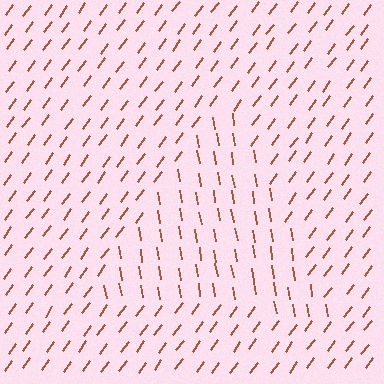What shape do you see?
I see a triangle.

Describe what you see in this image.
The image is filled with small brown line segments. A triangle region in the image has lines oriented differently from the surrounding lines, creating a visible texture boundary.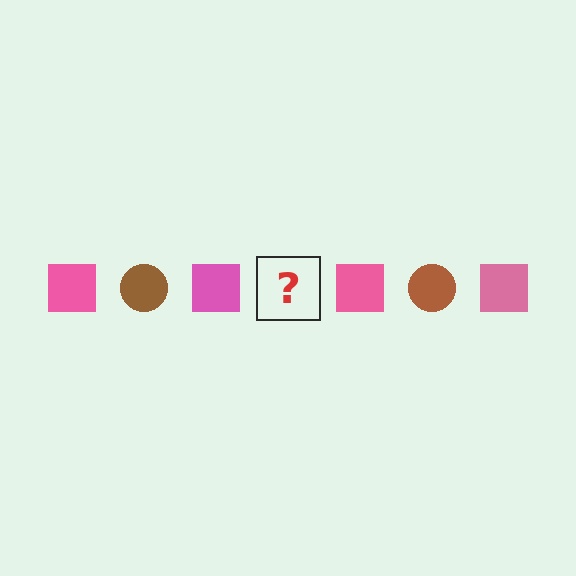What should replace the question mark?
The question mark should be replaced with a brown circle.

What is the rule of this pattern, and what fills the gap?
The rule is that the pattern alternates between pink square and brown circle. The gap should be filled with a brown circle.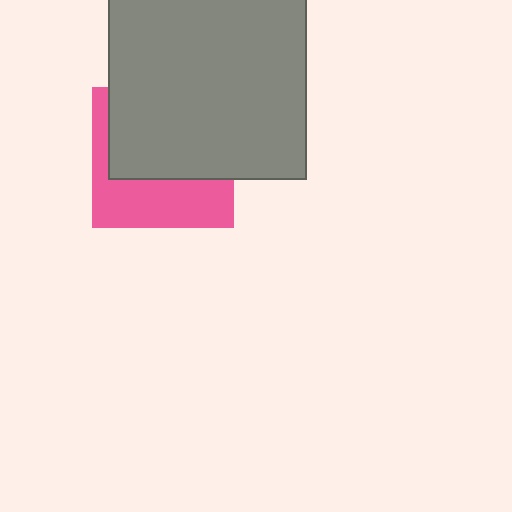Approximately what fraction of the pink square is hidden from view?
Roughly 58% of the pink square is hidden behind the gray rectangle.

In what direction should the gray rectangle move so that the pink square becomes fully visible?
The gray rectangle should move up. That is the shortest direction to clear the overlap and leave the pink square fully visible.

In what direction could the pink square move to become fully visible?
The pink square could move down. That would shift it out from behind the gray rectangle entirely.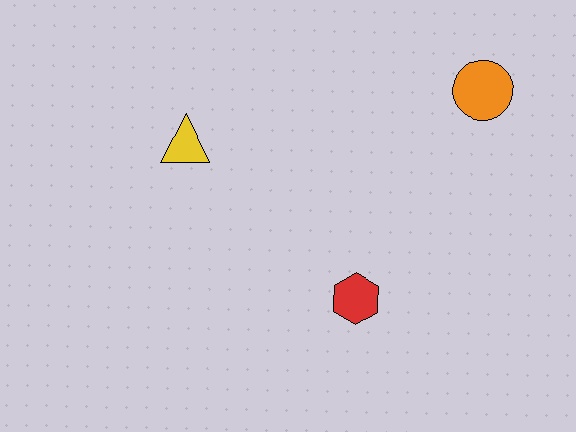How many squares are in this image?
There are no squares.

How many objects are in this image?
There are 3 objects.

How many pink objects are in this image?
There are no pink objects.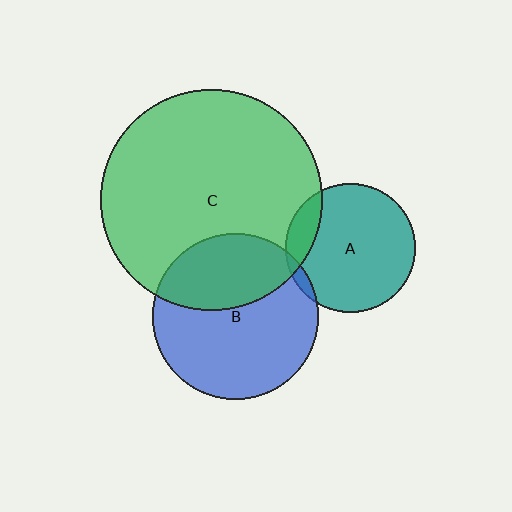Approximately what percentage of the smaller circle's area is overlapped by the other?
Approximately 15%.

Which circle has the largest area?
Circle C (green).